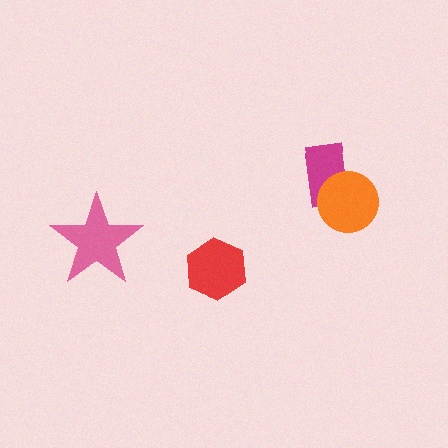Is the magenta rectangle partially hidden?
Yes, it is partially covered by another shape.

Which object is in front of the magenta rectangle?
The orange circle is in front of the magenta rectangle.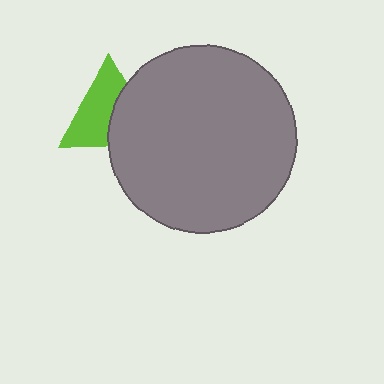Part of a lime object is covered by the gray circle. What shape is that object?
It is a triangle.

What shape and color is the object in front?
The object in front is a gray circle.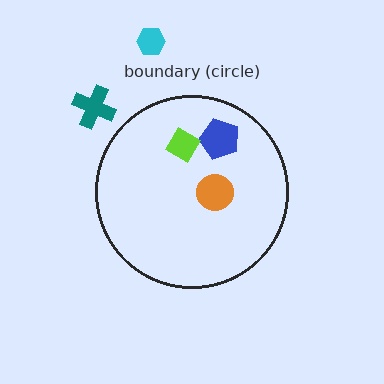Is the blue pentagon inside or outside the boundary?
Inside.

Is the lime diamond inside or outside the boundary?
Inside.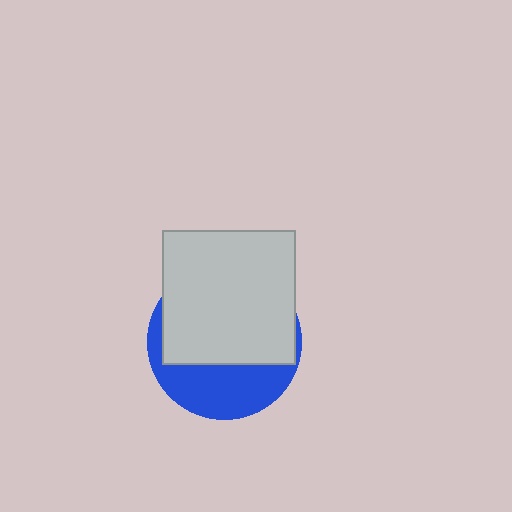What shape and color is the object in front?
The object in front is a light gray square.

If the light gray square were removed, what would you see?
You would see the complete blue circle.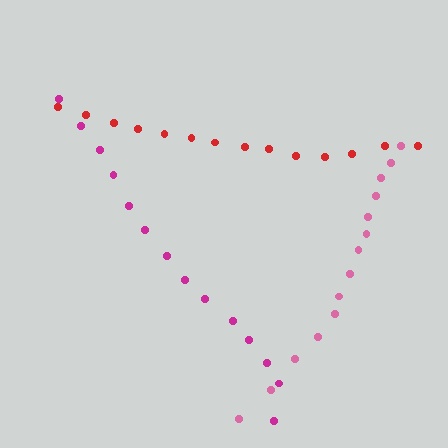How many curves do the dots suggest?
There are 3 distinct paths.